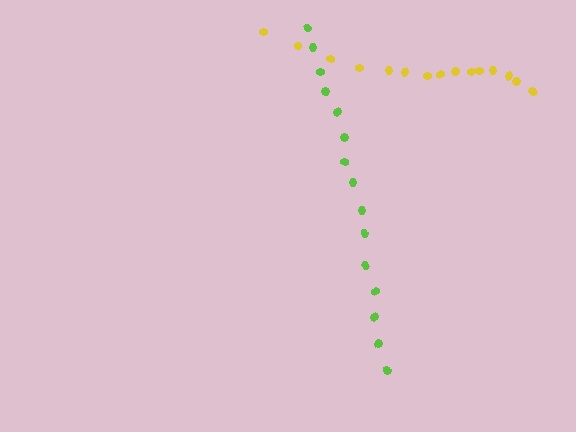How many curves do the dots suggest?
There are 2 distinct paths.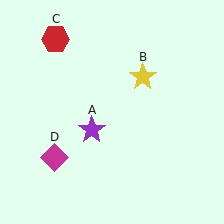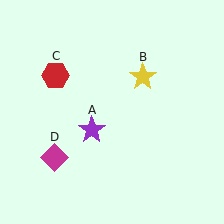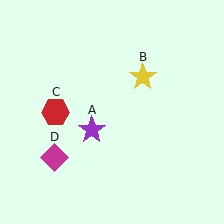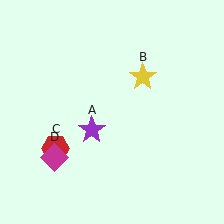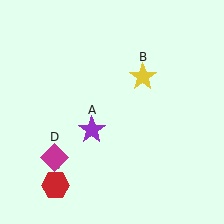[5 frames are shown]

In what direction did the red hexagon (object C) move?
The red hexagon (object C) moved down.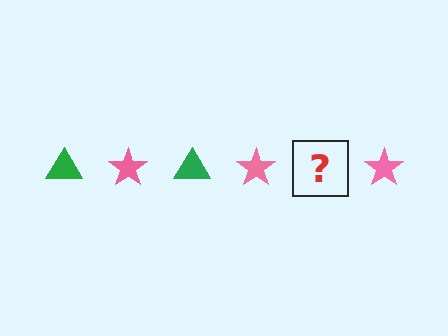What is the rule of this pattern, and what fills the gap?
The rule is that the pattern alternates between green triangle and pink star. The gap should be filled with a green triangle.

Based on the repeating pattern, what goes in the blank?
The blank should be a green triangle.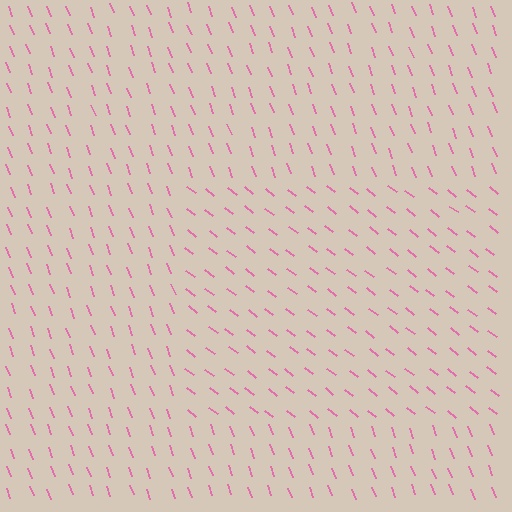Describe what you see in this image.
The image is filled with small pink line segments. A rectangle region in the image has lines oriented differently from the surrounding lines, creating a visible texture boundary.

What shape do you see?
I see a rectangle.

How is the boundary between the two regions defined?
The boundary is defined purely by a change in line orientation (approximately 32 degrees difference). All lines are the same color and thickness.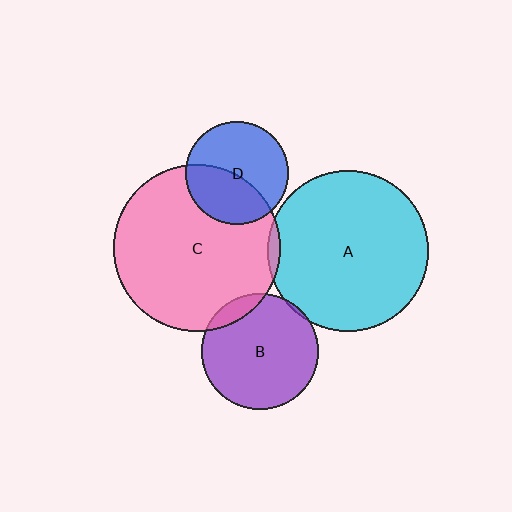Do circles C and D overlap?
Yes.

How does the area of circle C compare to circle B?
Approximately 2.1 times.